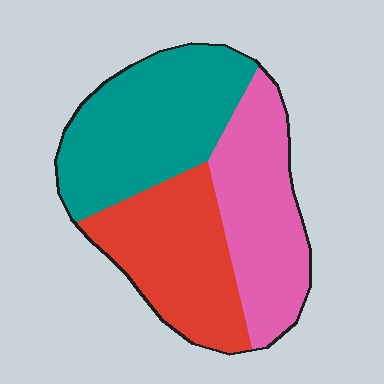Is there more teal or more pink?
Teal.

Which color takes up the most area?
Teal, at roughly 40%.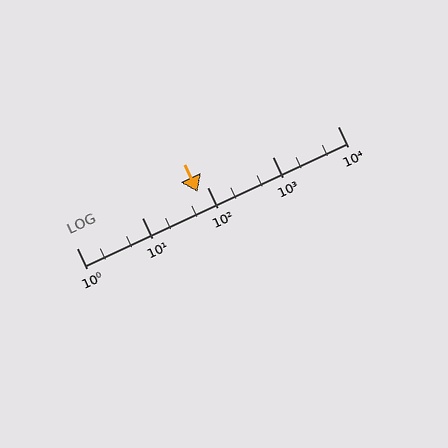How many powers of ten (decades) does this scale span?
The scale spans 4 decades, from 1 to 10000.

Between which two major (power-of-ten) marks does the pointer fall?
The pointer is between 10 and 100.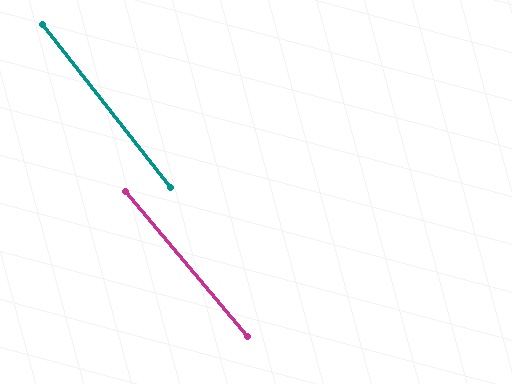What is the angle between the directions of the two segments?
Approximately 2 degrees.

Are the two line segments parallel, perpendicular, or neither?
Parallel — their directions differ by only 1.9°.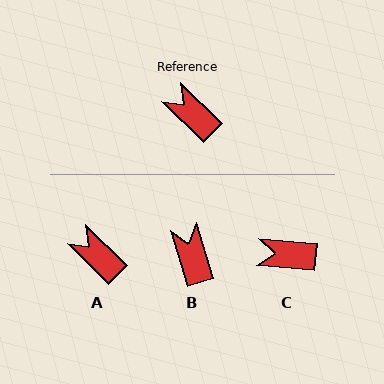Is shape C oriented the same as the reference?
No, it is off by about 40 degrees.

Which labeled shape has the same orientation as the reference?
A.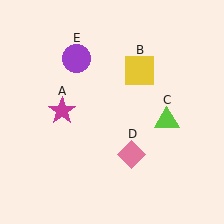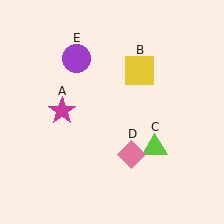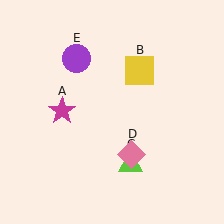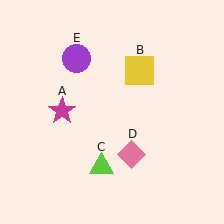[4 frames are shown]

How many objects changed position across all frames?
1 object changed position: lime triangle (object C).